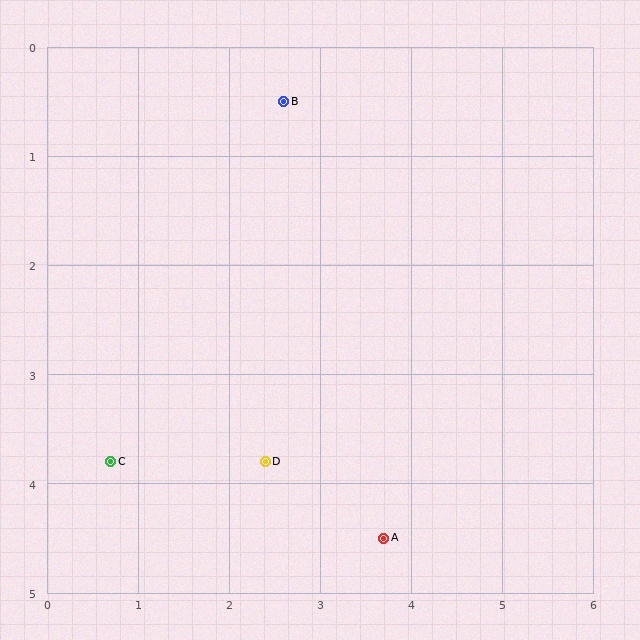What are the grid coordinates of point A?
Point A is at approximately (3.7, 4.5).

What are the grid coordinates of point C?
Point C is at approximately (0.7, 3.8).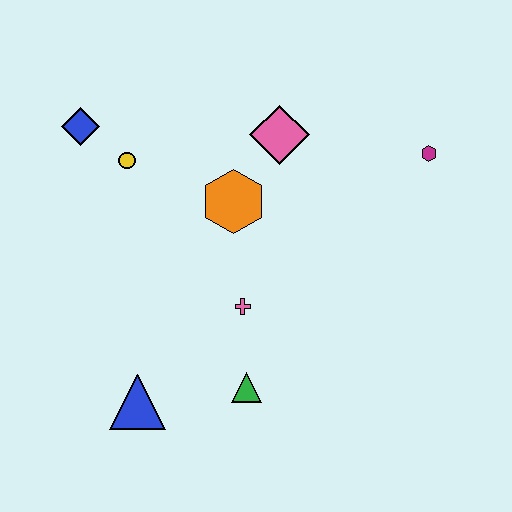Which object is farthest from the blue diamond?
The magenta hexagon is farthest from the blue diamond.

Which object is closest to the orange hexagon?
The pink diamond is closest to the orange hexagon.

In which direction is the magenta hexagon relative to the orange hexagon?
The magenta hexagon is to the right of the orange hexagon.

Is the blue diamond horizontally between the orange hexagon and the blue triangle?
No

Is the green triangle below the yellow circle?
Yes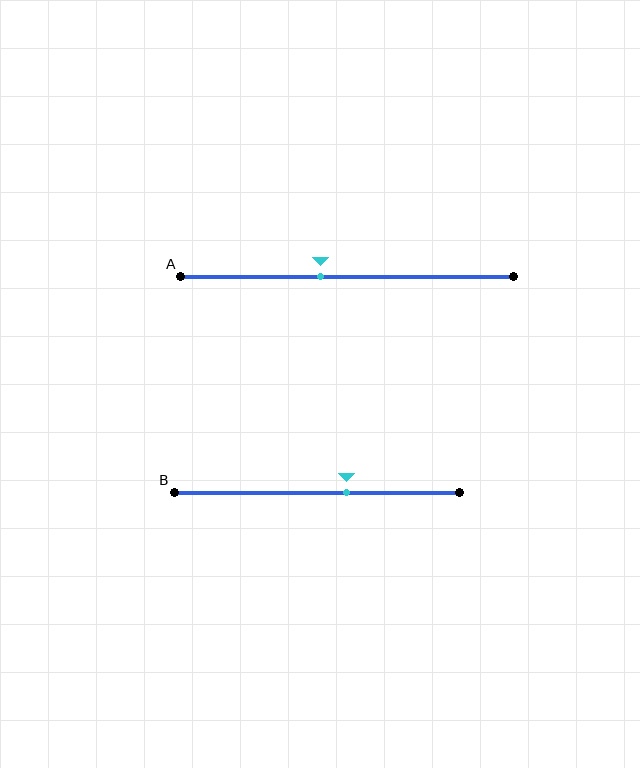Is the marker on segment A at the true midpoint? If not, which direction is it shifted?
No, the marker on segment A is shifted to the left by about 8% of the segment length.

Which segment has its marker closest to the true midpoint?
Segment A has its marker closest to the true midpoint.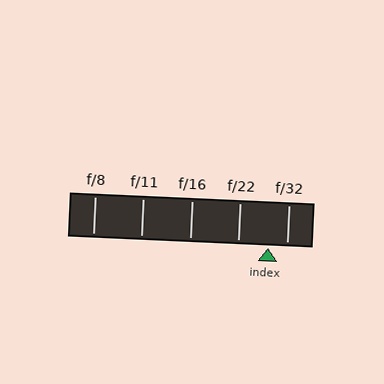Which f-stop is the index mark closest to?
The index mark is closest to f/32.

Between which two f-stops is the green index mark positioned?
The index mark is between f/22 and f/32.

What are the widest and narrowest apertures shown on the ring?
The widest aperture shown is f/8 and the narrowest is f/32.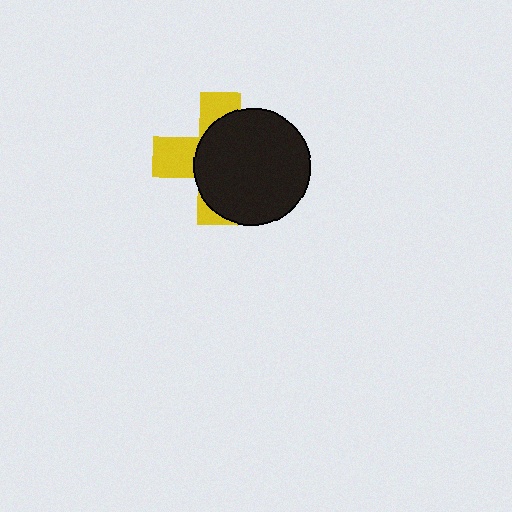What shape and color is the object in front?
The object in front is a black circle.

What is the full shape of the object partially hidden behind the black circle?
The partially hidden object is a yellow cross.